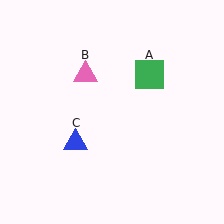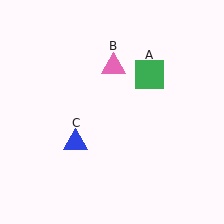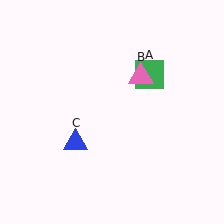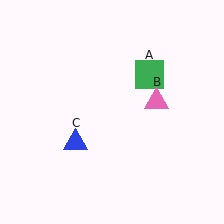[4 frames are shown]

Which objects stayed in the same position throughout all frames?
Green square (object A) and blue triangle (object C) remained stationary.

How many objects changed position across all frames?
1 object changed position: pink triangle (object B).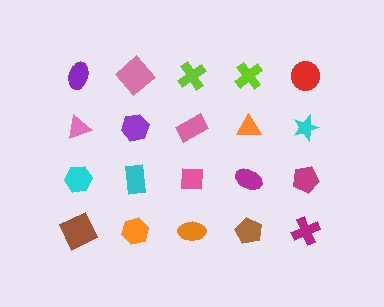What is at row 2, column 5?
A cyan star.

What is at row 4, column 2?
An orange hexagon.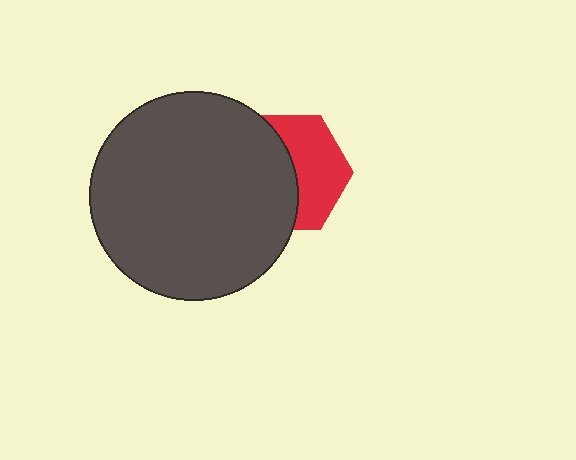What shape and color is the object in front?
The object in front is a dark gray circle.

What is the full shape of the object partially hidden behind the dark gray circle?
The partially hidden object is a red hexagon.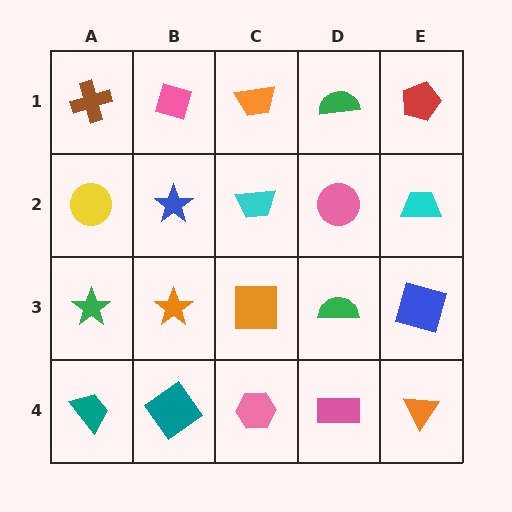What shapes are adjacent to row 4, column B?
An orange star (row 3, column B), a teal trapezoid (row 4, column A), a pink hexagon (row 4, column C).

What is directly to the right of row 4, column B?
A pink hexagon.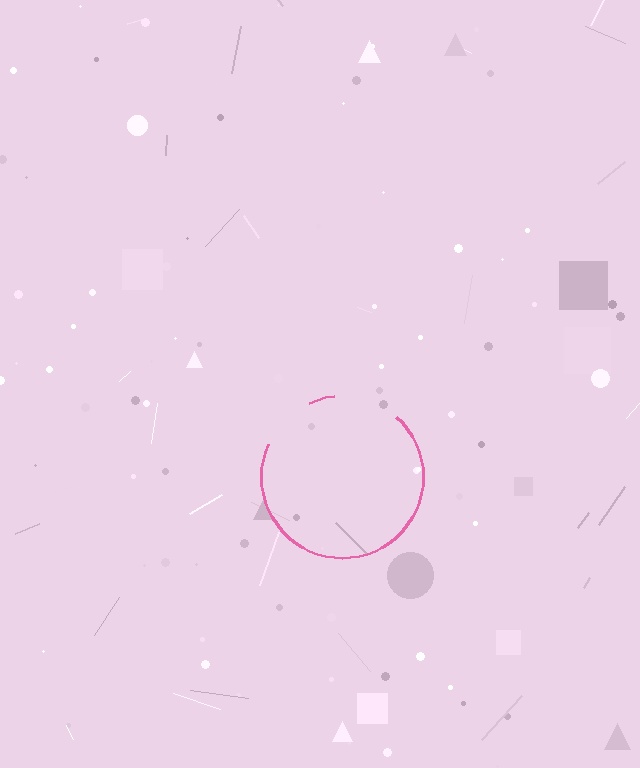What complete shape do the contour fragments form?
The contour fragments form a circle.